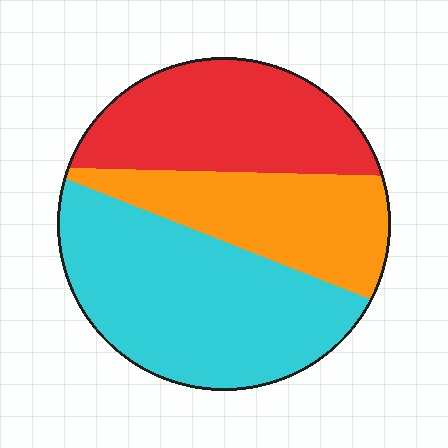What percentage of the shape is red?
Red covers around 30% of the shape.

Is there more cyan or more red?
Cyan.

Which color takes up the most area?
Cyan, at roughly 45%.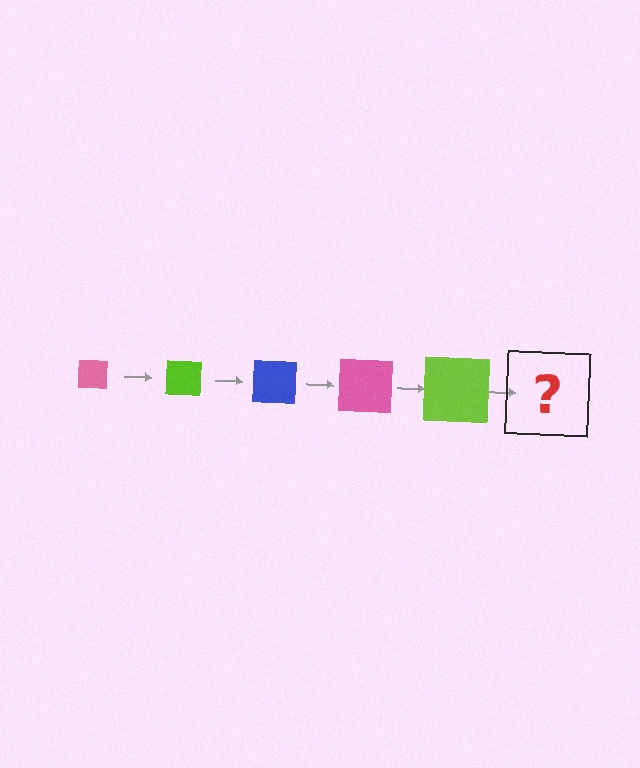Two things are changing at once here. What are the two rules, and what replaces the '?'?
The two rules are that the square grows larger each step and the color cycles through pink, lime, and blue. The '?' should be a blue square, larger than the previous one.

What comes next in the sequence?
The next element should be a blue square, larger than the previous one.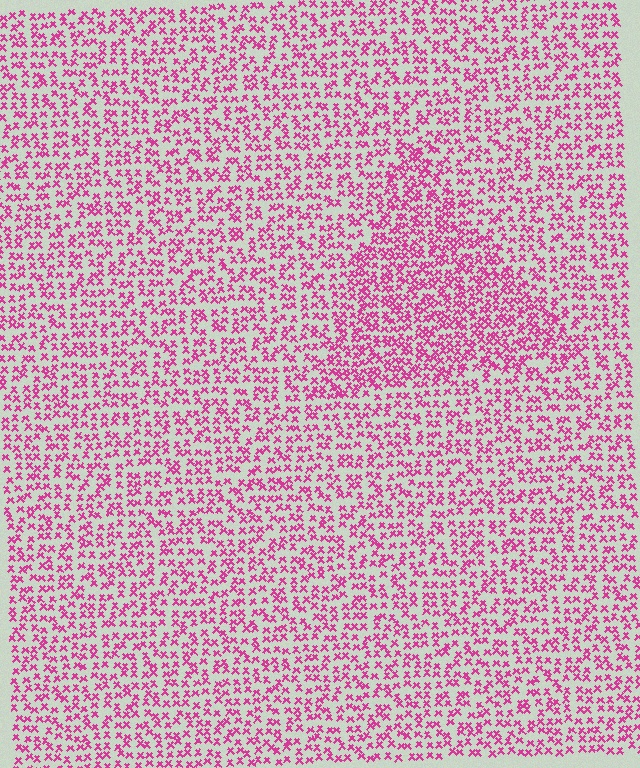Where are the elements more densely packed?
The elements are more densely packed inside the triangle boundary.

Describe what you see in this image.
The image contains small magenta elements arranged at two different densities. A triangle-shaped region is visible where the elements are more densely packed than the surrounding area.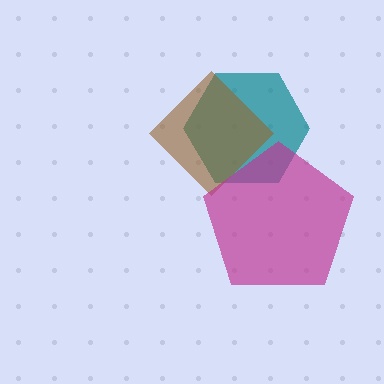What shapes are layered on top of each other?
The layered shapes are: a teal hexagon, a brown diamond, a magenta pentagon.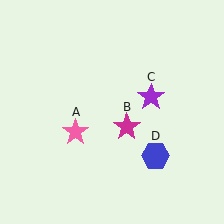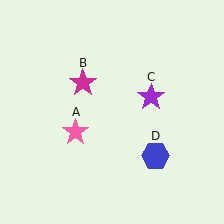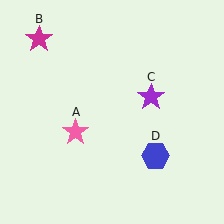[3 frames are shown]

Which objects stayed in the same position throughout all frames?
Pink star (object A) and purple star (object C) and blue hexagon (object D) remained stationary.